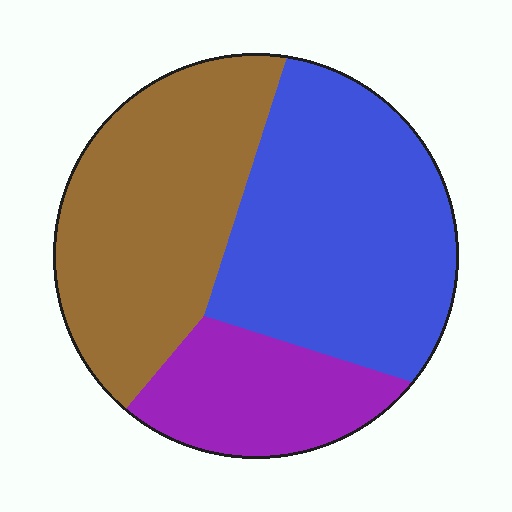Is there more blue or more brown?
Blue.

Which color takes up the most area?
Blue, at roughly 45%.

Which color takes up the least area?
Purple, at roughly 20%.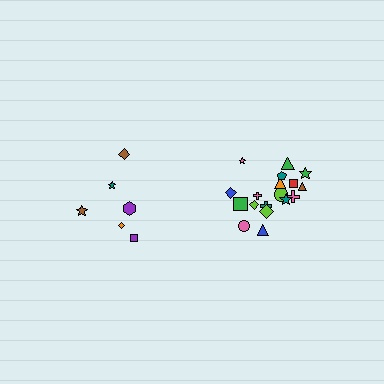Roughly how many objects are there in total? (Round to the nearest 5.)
Roughly 25 objects in total.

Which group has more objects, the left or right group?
The right group.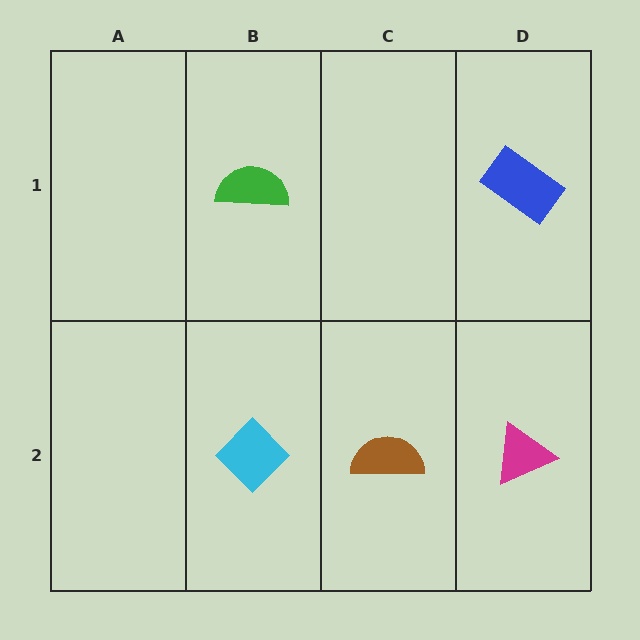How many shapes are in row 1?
2 shapes.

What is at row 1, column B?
A green semicircle.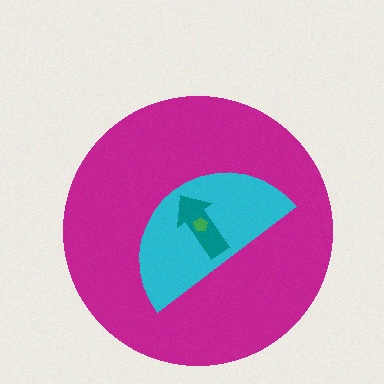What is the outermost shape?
The magenta circle.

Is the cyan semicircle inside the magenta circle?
Yes.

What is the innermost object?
The green pentagon.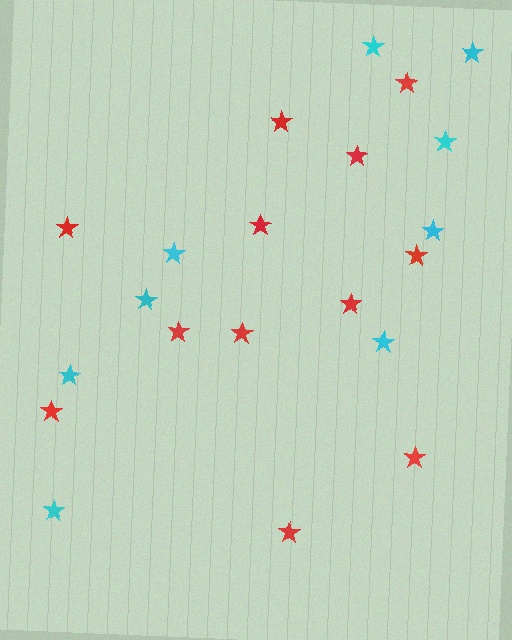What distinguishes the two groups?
There are 2 groups: one group of red stars (12) and one group of cyan stars (9).